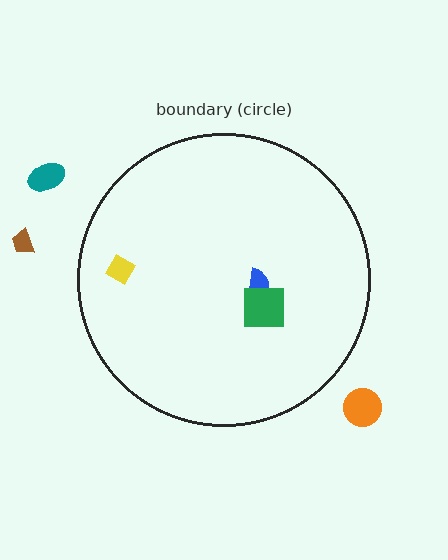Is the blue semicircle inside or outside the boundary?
Inside.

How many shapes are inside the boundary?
3 inside, 3 outside.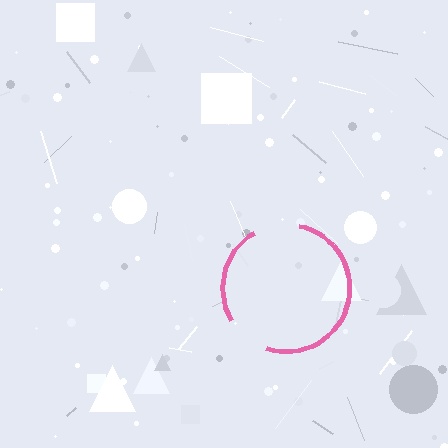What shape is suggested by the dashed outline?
The dashed outline suggests a circle.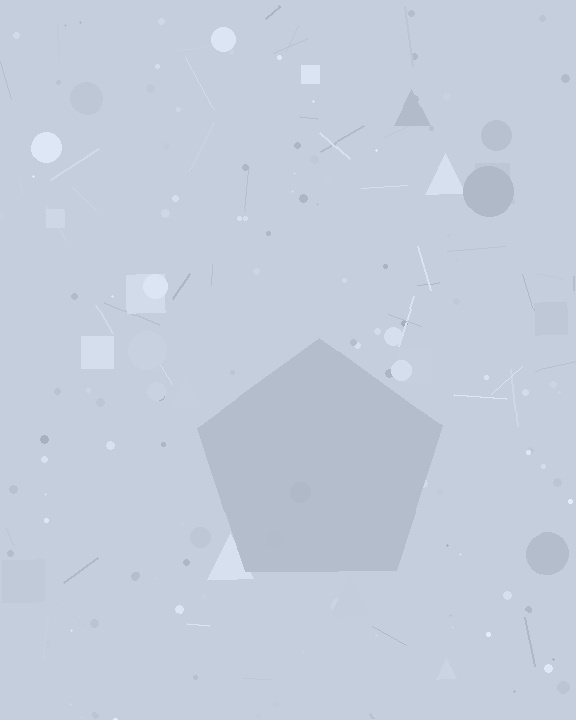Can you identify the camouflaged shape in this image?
The camouflaged shape is a pentagon.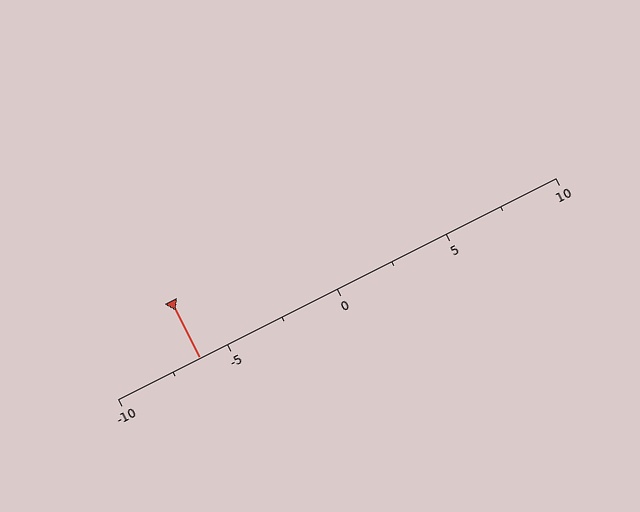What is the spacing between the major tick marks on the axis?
The major ticks are spaced 5 apart.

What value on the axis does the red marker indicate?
The marker indicates approximately -6.2.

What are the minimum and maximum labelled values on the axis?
The axis runs from -10 to 10.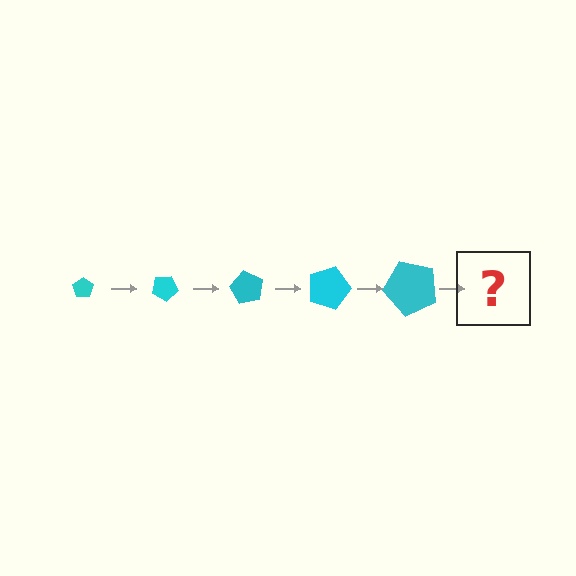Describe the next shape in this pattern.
It should be a pentagon, larger than the previous one and rotated 150 degrees from the start.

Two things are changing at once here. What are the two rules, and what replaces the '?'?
The two rules are that the pentagon grows larger each step and it rotates 30 degrees each step. The '?' should be a pentagon, larger than the previous one and rotated 150 degrees from the start.